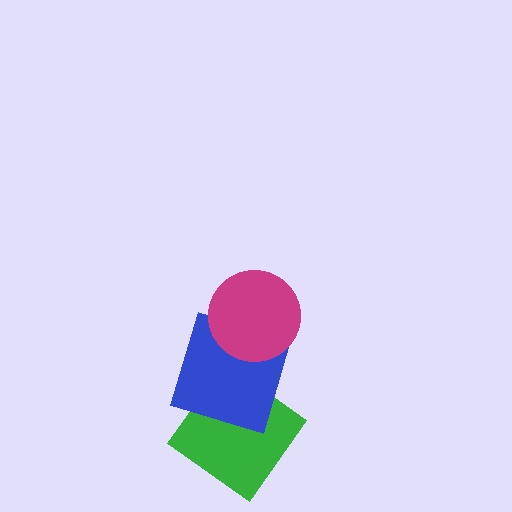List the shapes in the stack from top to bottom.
From top to bottom: the magenta circle, the blue square, the green diamond.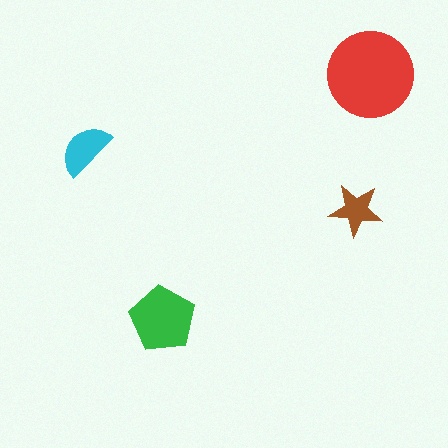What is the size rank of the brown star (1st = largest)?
4th.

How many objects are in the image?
There are 4 objects in the image.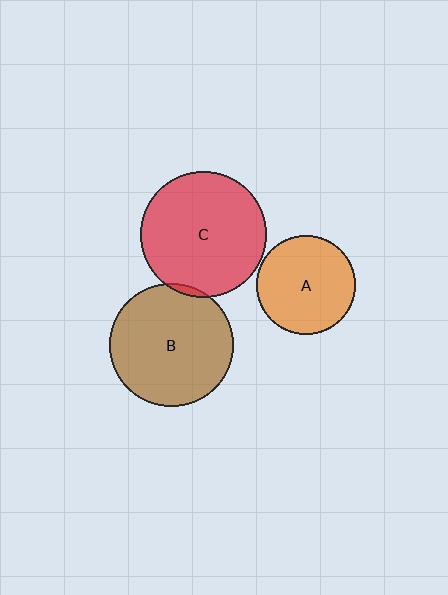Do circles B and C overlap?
Yes.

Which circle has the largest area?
Circle C (red).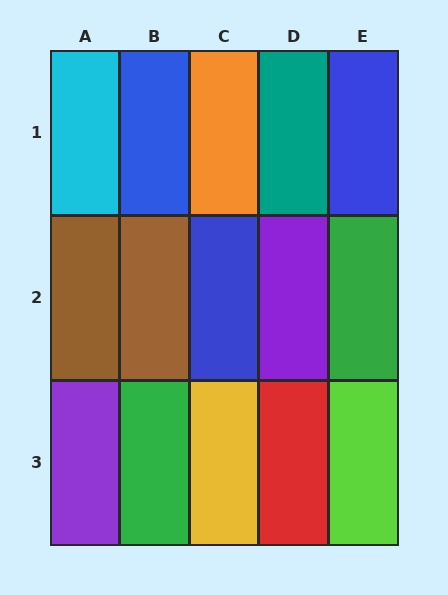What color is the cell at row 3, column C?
Yellow.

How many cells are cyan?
1 cell is cyan.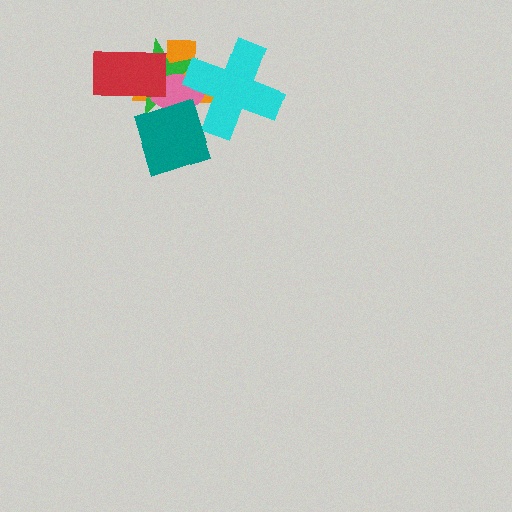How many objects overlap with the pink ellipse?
5 objects overlap with the pink ellipse.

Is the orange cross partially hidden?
Yes, it is partially covered by another shape.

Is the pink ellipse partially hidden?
Yes, it is partially covered by another shape.